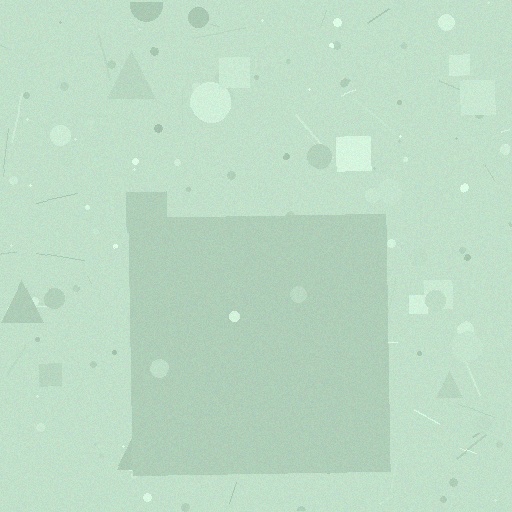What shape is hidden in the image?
A square is hidden in the image.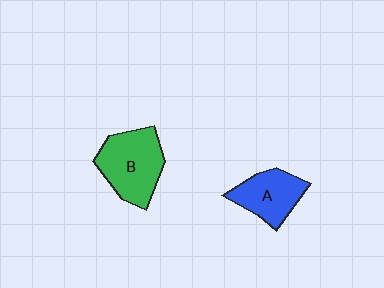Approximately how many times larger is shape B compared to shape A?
Approximately 1.3 times.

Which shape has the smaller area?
Shape A (blue).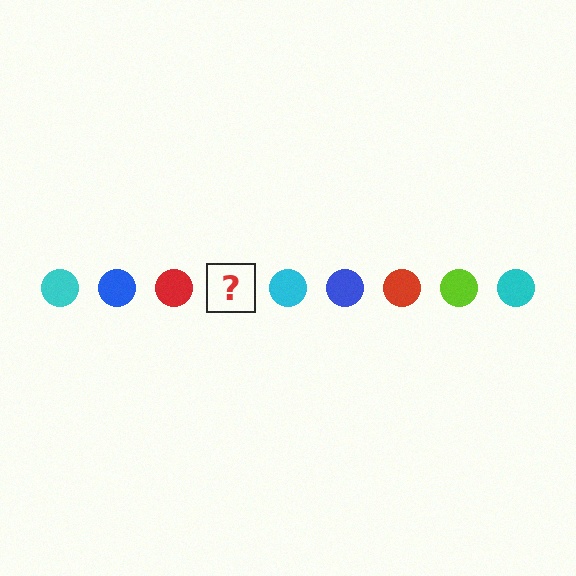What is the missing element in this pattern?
The missing element is a lime circle.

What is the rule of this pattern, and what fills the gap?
The rule is that the pattern cycles through cyan, blue, red, lime circles. The gap should be filled with a lime circle.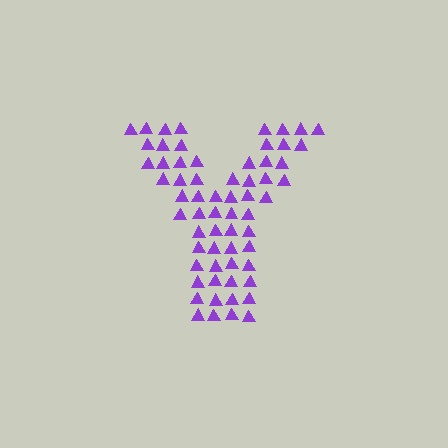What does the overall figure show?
The overall figure shows the letter Y.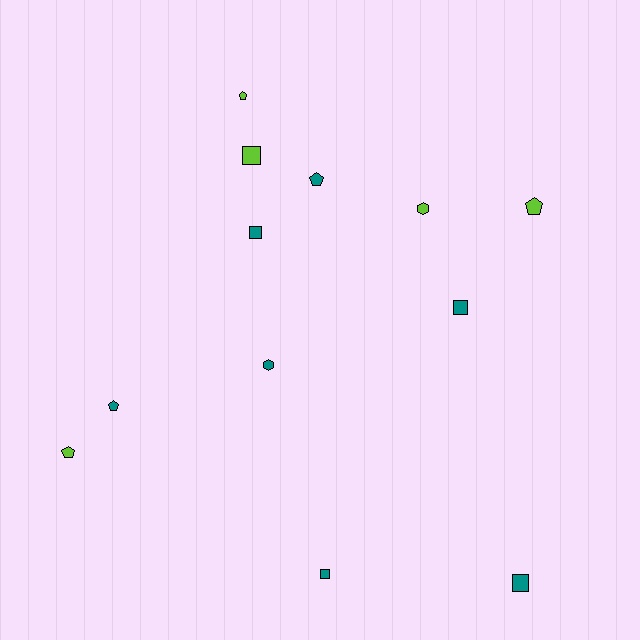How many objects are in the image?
There are 12 objects.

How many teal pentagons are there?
There are 2 teal pentagons.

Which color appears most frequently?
Teal, with 7 objects.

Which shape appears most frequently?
Square, with 5 objects.